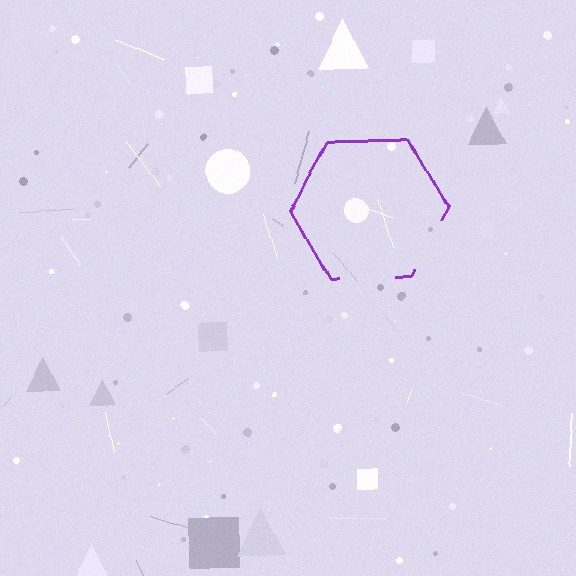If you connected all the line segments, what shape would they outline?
They would outline a hexagon.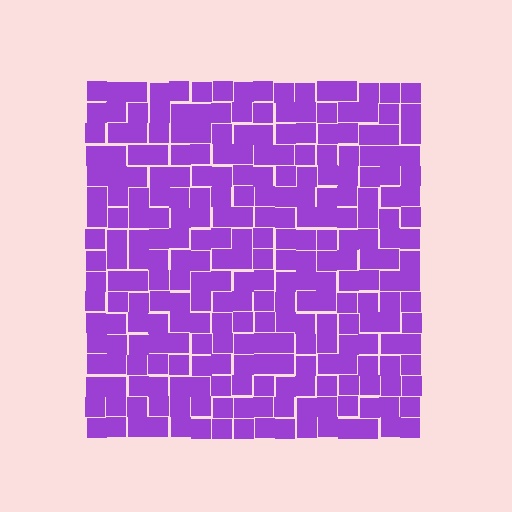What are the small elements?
The small elements are squares.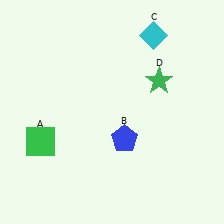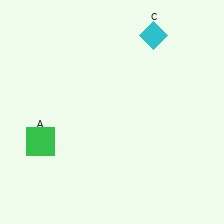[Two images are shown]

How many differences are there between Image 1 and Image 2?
There are 2 differences between the two images.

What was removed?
The green star (D), the blue pentagon (B) were removed in Image 2.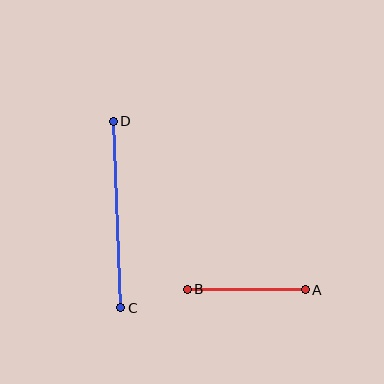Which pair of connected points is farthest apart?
Points C and D are farthest apart.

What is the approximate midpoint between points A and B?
The midpoint is at approximately (246, 290) pixels.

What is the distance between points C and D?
The distance is approximately 186 pixels.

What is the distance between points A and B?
The distance is approximately 118 pixels.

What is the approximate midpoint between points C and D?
The midpoint is at approximately (117, 215) pixels.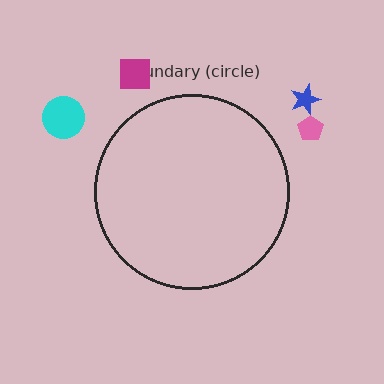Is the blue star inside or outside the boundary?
Outside.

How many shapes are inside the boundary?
0 inside, 4 outside.